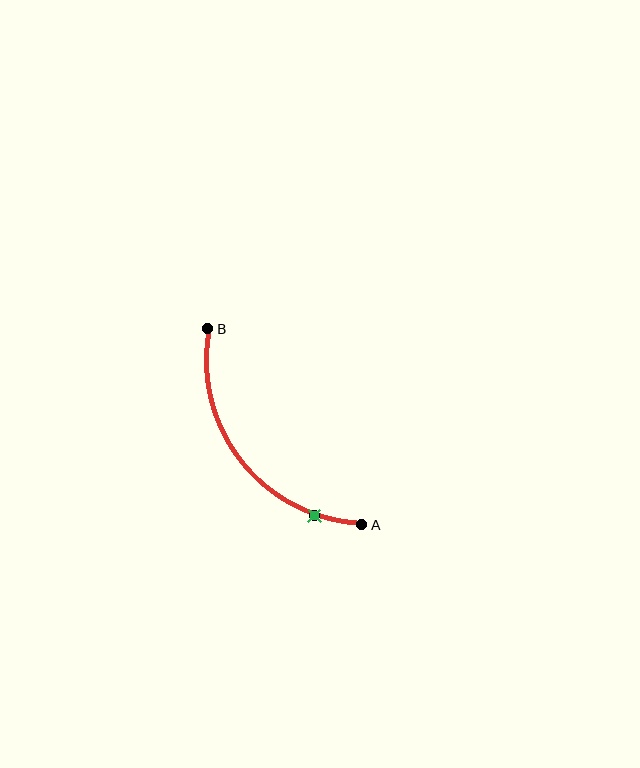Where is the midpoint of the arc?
The arc midpoint is the point on the curve farthest from the straight line joining A and B. It sits below and to the left of that line.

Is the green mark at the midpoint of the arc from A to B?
No. The green mark lies on the arc but is closer to endpoint A. The arc midpoint would be at the point on the curve equidistant along the arc from both A and B.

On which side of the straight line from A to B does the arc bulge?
The arc bulges below and to the left of the straight line connecting A and B.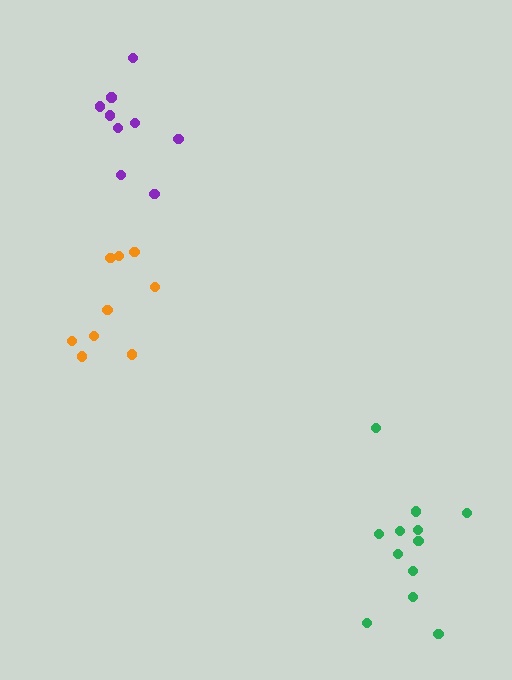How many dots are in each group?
Group 1: 9 dots, Group 2: 12 dots, Group 3: 9 dots (30 total).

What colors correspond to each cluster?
The clusters are colored: orange, green, purple.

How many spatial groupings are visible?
There are 3 spatial groupings.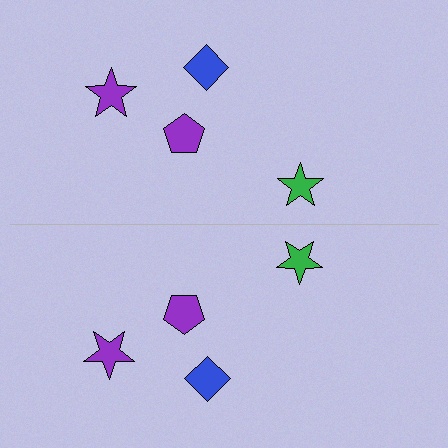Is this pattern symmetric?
Yes, this pattern has bilateral (reflection) symmetry.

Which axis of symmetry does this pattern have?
The pattern has a horizontal axis of symmetry running through the center of the image.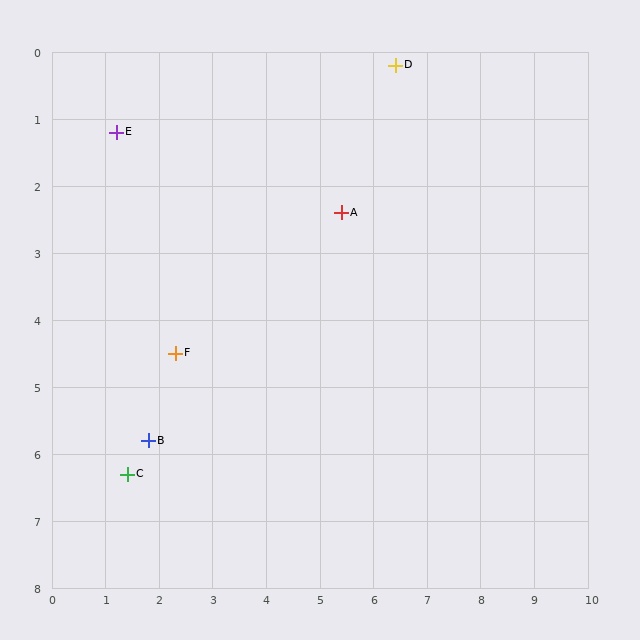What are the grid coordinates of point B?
Point B is at approximately (1.8, 5.8).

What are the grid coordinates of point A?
Point A is at approximately (5.4, 2.4).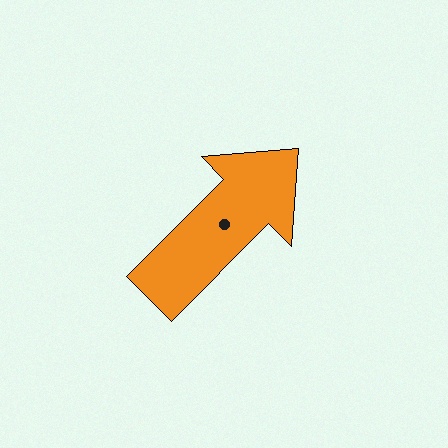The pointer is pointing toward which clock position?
Roughly 1 o'clock.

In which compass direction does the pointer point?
Northeast.